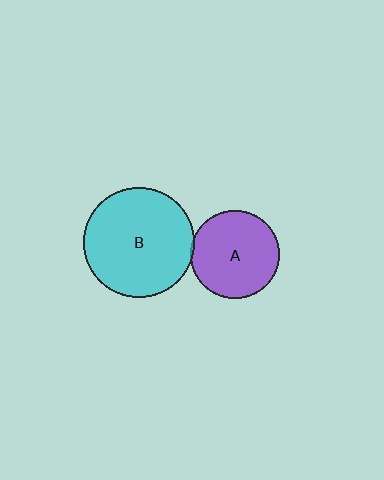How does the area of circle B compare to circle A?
Approximately 1.6 times.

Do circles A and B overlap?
Yes.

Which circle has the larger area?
Circle B (cyan).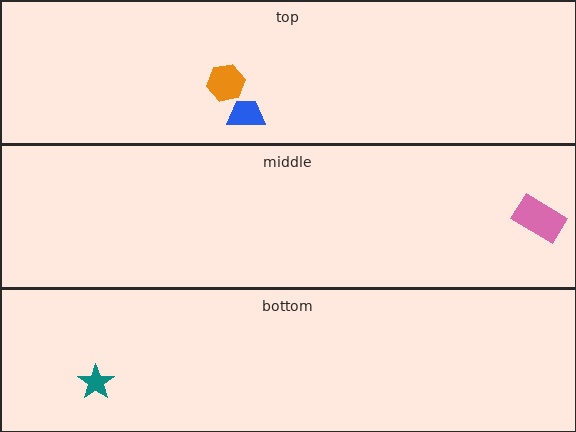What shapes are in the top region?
The blue trapezoid, the orange hexagon.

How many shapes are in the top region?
2.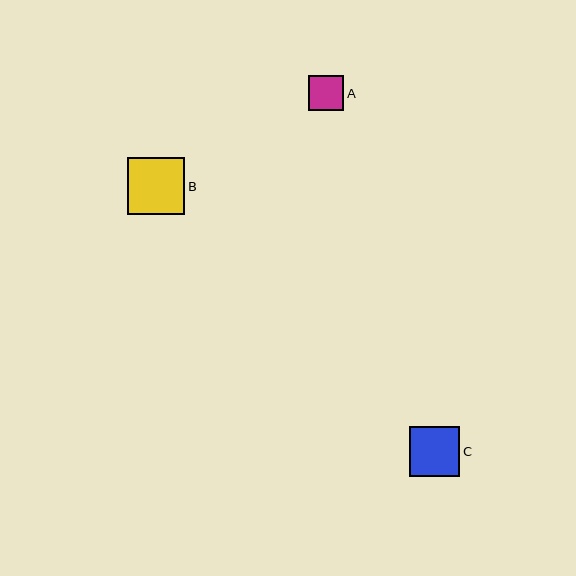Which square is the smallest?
Square A is the smallest with a size of approximately 35 pixels.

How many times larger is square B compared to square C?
Square B is approximately 1.1 times the size of square C.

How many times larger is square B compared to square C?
Square B is approximately 1.1 times the size of square C.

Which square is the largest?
Square B is the largest with a size of approximately 57 pixels.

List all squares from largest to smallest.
From largest to smallest: B, C, A.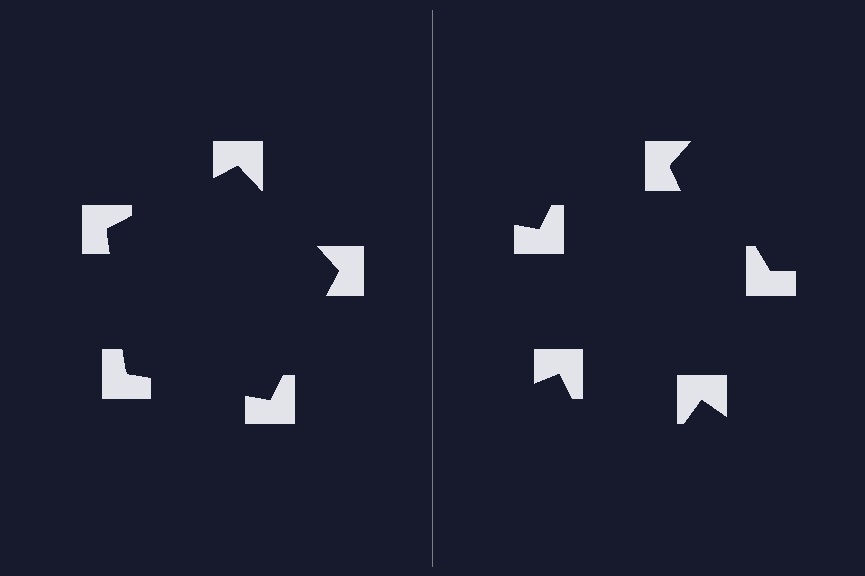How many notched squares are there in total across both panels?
10 — 5 on each side.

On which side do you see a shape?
An illusory pentagon appears on the left side. On the right side the wedge cuts are rotated, so no coherent shape forms.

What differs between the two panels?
The notched squares are positioned identically on both sides; only the wedge orientations differ. On the left they align to a pentagon; on the right they are misaligned.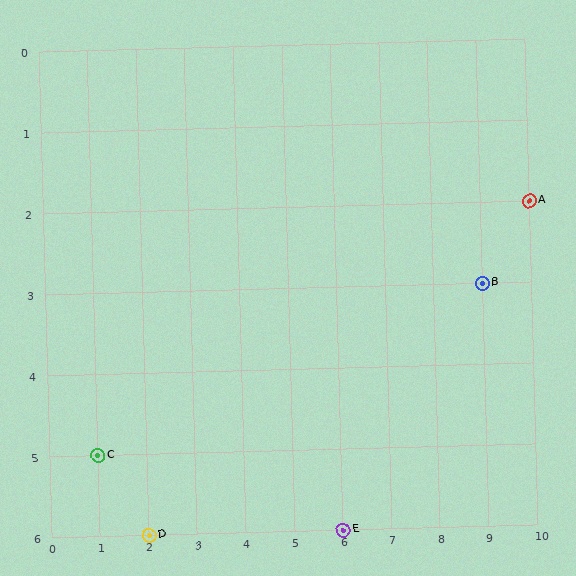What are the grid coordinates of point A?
Point A is at grid coordinates (10, 2).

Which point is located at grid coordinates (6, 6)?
Point E is at (6, 6).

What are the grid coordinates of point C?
Point C is at grid coordinates (1, 5).